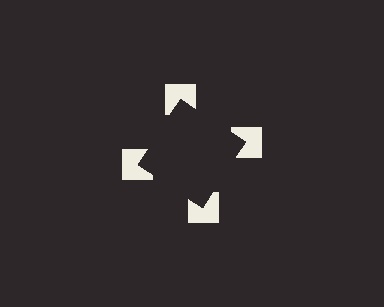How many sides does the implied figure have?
4 sides.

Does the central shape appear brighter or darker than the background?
It typically appears slightly darker than the background, even though no actual brightness change is drawn.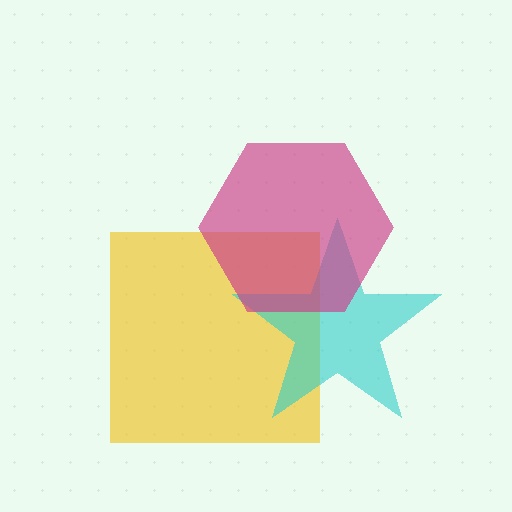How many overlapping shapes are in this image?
There are 3 overlapping shapes in the image.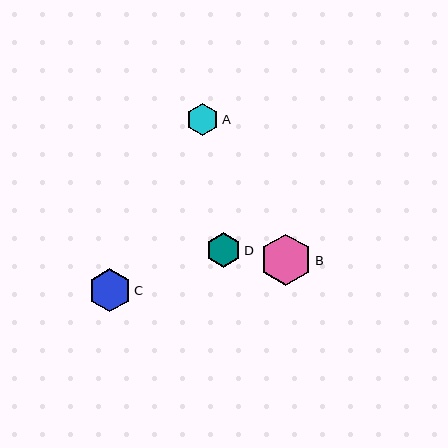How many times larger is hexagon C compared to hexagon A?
Hexagon C is approximately 1.3 times the size of hexagon A.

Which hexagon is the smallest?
Hexagon A is the smallest with a size of approximately 32 pixels.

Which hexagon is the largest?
Hexagon B is the largest with a size of approximately 51 pixels.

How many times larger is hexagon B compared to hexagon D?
Hexagon B is approximately 1.5 times the size of hexagon D.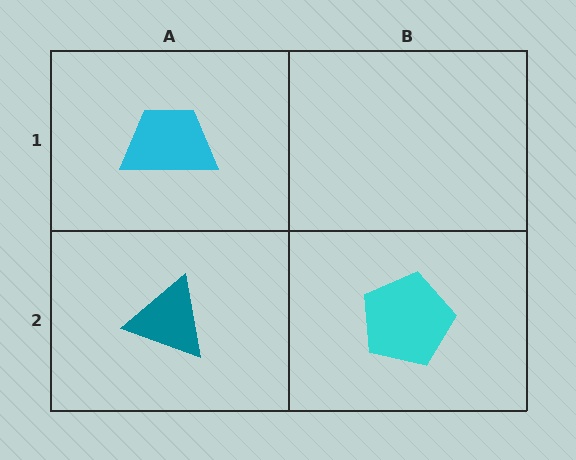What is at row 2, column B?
A cyan pentagon.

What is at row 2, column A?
A teal triangle.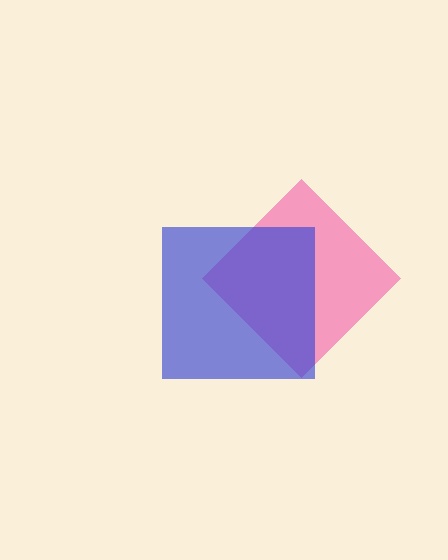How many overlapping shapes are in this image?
There are 2 overlapping shapes in the image.